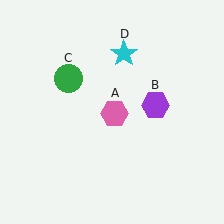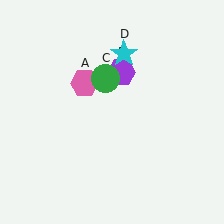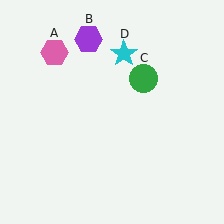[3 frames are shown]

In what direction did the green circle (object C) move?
The green circle (object C) moved right.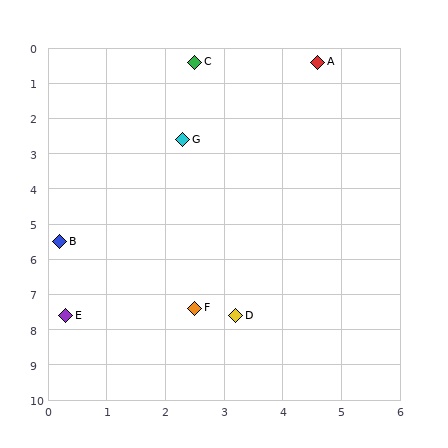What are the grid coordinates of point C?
Point C is at approximately (2.5, 0.4).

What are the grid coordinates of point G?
Point G is at approximately (2.3, 2.6).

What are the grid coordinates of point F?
Point F is at approximately (2.5, 7.4).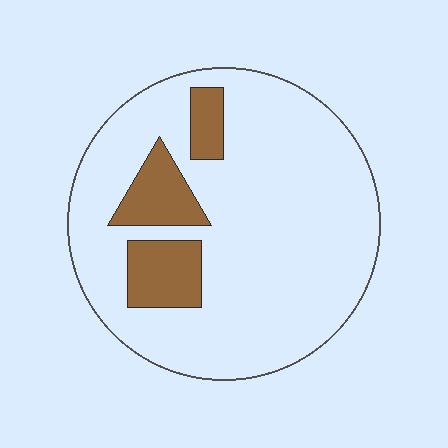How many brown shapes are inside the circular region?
3.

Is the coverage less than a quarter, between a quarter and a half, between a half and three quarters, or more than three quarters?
Less than a quarter.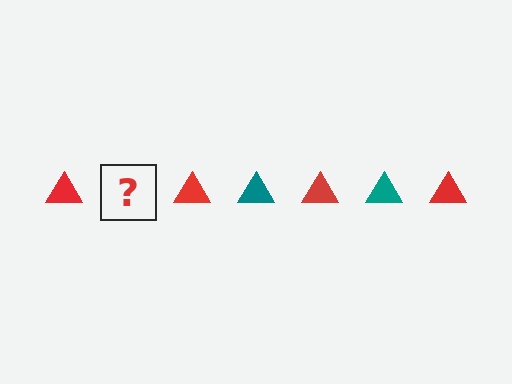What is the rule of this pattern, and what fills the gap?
The rule is that the pattern cycles through red, teal triangles. The gap should be filled with a teal triangle.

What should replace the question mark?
The question mark should be replaced with a teal triangle.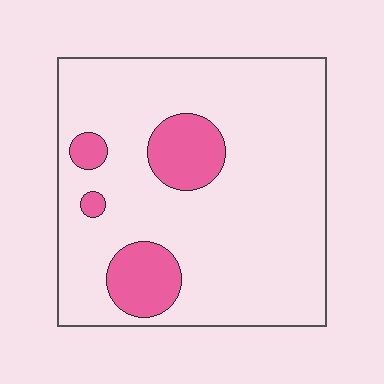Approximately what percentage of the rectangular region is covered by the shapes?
Approximately 15%.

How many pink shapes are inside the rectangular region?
4.